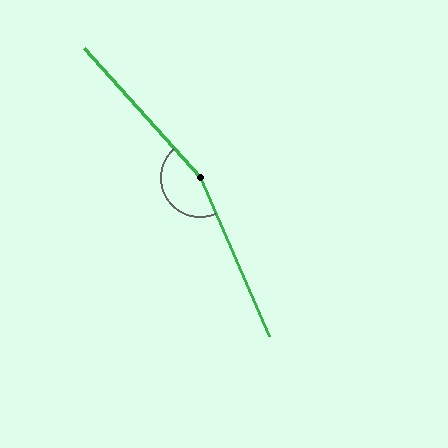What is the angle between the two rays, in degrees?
Approximately 162 degrees.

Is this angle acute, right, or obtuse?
It is obtuse.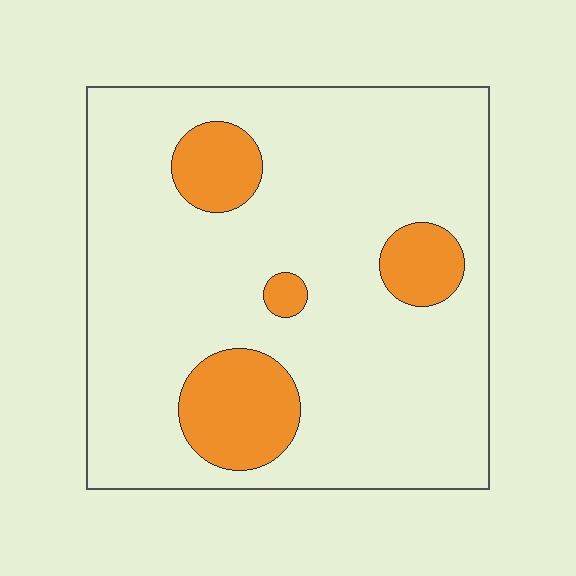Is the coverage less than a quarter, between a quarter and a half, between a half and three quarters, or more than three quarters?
Less than a quarter.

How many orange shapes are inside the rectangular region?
4.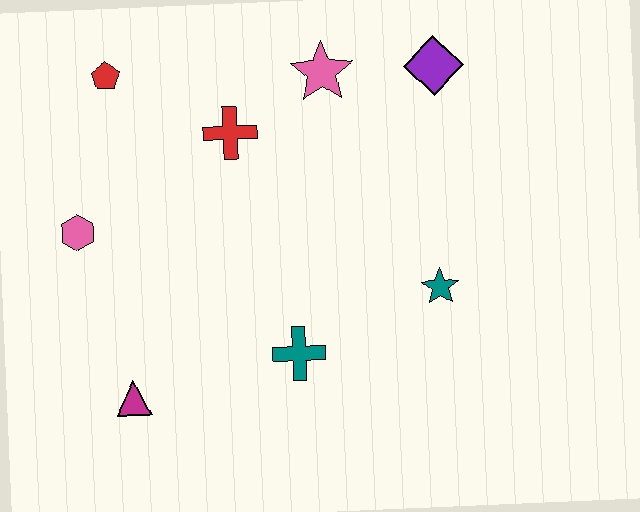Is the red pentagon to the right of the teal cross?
No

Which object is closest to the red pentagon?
The red cross is closest to the red pentagon.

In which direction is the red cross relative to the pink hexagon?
The red cross is to the right of the pink hexagon.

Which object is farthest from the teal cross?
The red pentagon is farthest from the teal cross.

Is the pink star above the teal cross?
Yes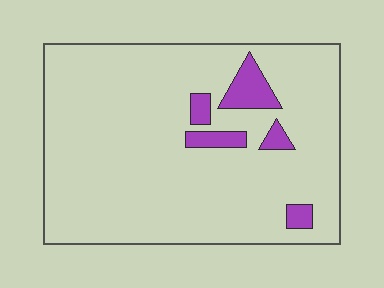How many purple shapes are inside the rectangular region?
5.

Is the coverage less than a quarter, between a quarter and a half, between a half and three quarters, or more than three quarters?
Less than a quarter.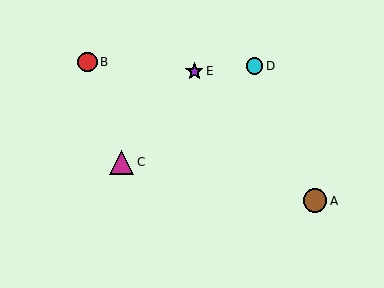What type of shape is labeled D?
Shape D is a cyan circle.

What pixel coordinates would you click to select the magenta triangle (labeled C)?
Click at (122, 162) to select the magenta triangle C.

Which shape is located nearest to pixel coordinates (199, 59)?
The purple star (labeled E) at (194, 71) is nearest to that location.